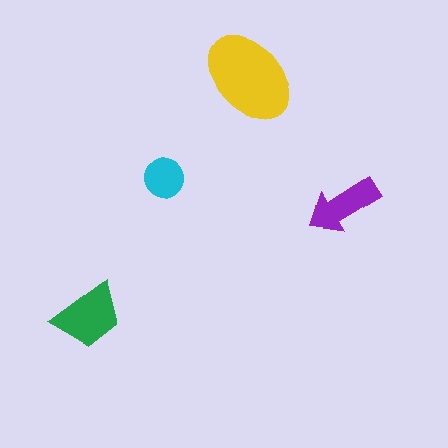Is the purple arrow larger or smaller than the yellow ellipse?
Smaller.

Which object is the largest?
The yellow ellipse.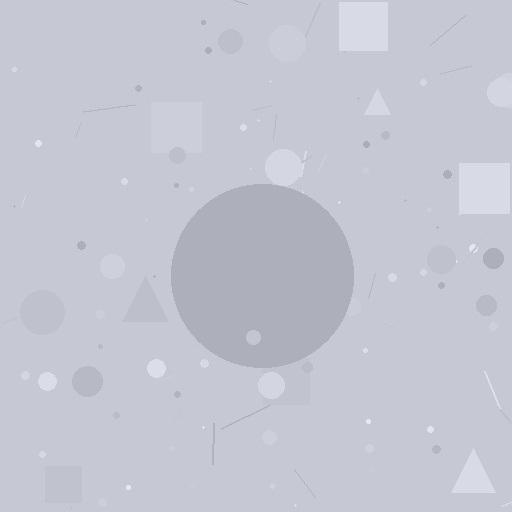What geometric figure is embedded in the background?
A circle is embedded in the background.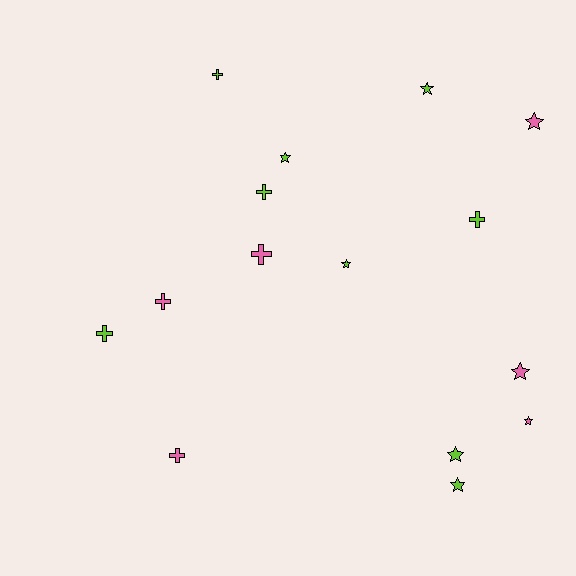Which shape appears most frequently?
Star, with 8 objects.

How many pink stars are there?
There are 3 pink stars.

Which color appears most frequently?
Lime, with 9 objects.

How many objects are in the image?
There are 15 objects.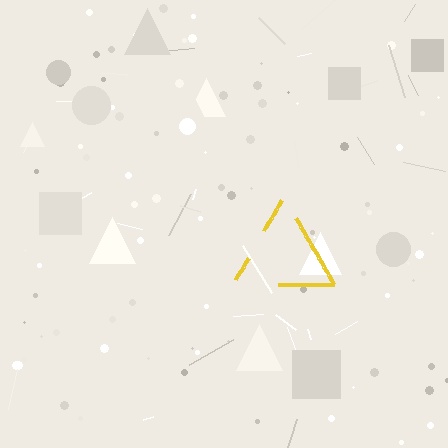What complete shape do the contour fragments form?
The contour fragments form a triangle.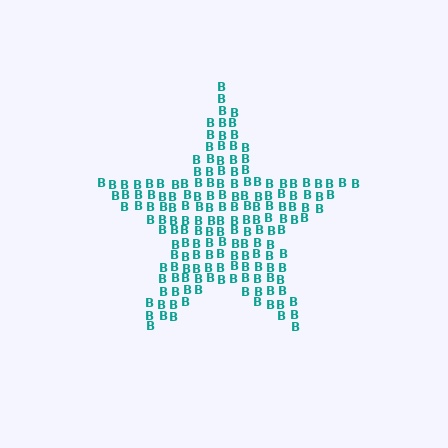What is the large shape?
The large shape is a star.